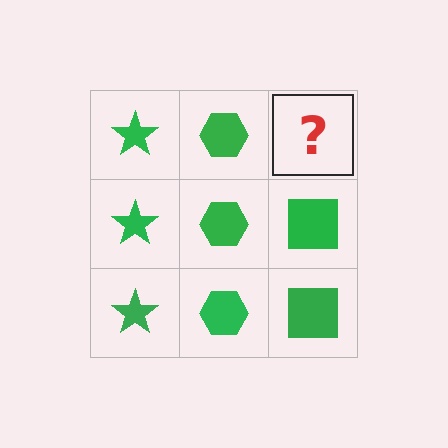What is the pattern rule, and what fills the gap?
The rule is that each column has a consistent shape. The gap should be filled with a green square.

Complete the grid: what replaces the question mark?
The question mark should be replaced with a green square.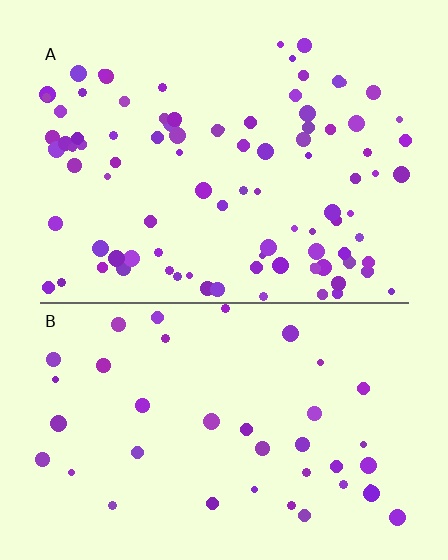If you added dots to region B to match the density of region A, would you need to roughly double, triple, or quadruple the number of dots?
Approximately double.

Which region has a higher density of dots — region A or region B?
A (the top).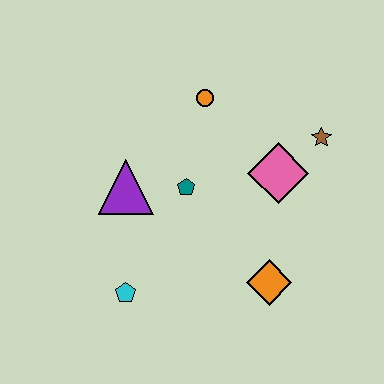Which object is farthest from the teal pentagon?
The brown star is farthest from the teal pentagon.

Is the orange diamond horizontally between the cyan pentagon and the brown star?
Yes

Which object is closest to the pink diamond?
The brown star is closest to the pink diamond.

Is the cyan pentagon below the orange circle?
Yes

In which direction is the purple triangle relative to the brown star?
The purple triangle is to the left of the brown star.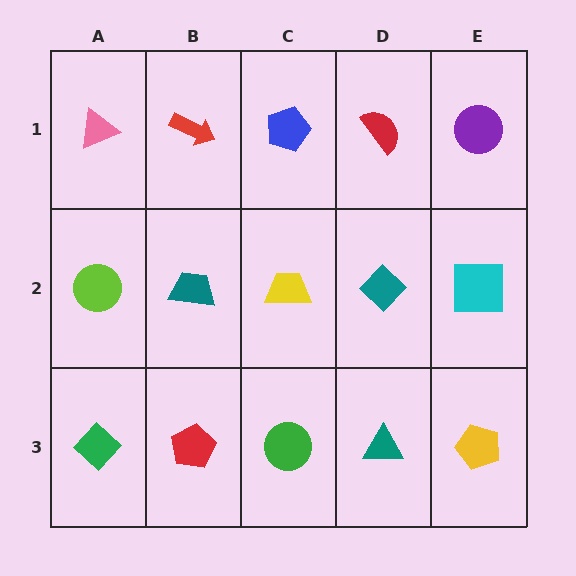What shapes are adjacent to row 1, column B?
A teal trapezoid (row 2, column B), a pink triangle (row 1, column A), a blue pentagon (row 1, column C).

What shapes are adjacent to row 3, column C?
A yellow trapezoid (row 2, column C), a red pentagon (row 3, column B), a teal triangle (row 3, column D).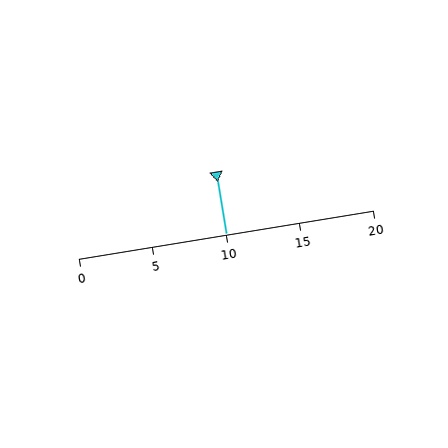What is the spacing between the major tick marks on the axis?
The major ticks are spaced 5 apart.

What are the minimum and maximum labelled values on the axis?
The axis runs from 0 to 20.